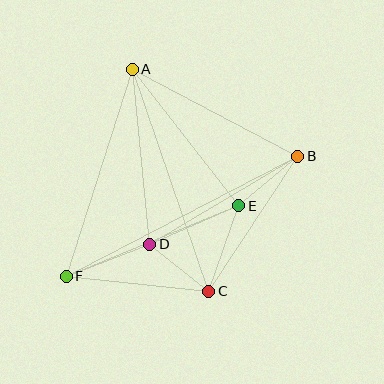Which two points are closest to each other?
Points C and D are closest to each other.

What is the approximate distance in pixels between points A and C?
The distance between A and C is approximately 235 pixels.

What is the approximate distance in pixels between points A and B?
The distance between A and B is approximately 187 pixels.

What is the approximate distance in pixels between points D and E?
The distance between D and E is approximately 97 pixels.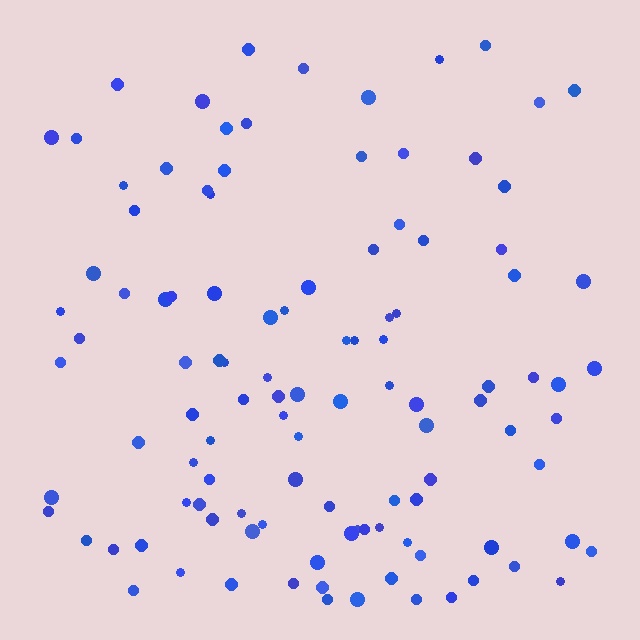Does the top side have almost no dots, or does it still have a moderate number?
Still a moderate number, just noticeably fewer than the bottom.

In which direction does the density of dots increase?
From top to bottom, with the bottom side densest.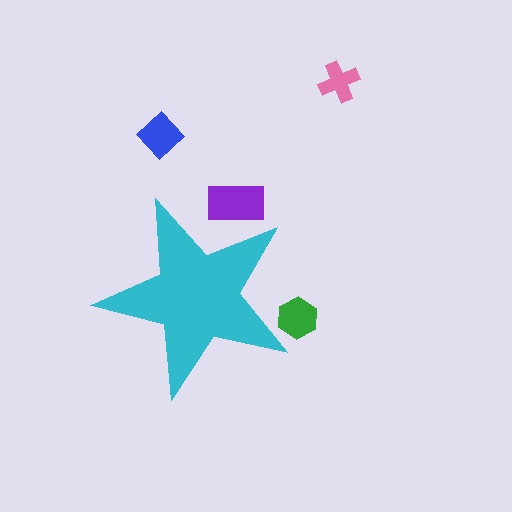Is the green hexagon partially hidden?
Yes, the green hexagon is partially hidden behind the cyan star.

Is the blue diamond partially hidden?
No, the blue diamond is fully visible.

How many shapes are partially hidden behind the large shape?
2 shapes are partially hidden.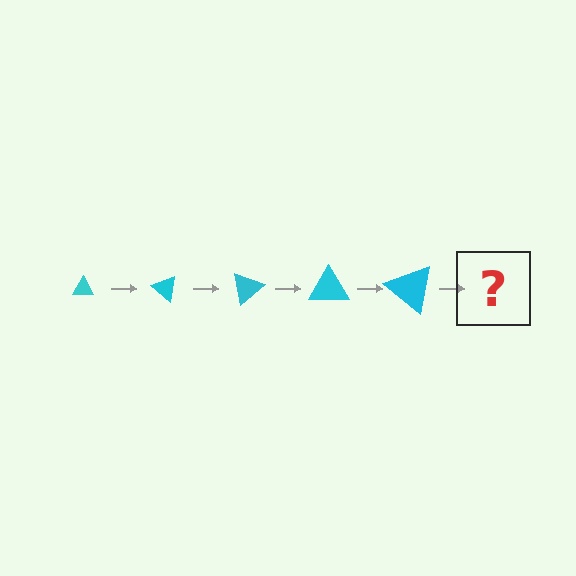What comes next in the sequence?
The next element should be a triangle, larger than the previous one and rotated 200 degrees from the start.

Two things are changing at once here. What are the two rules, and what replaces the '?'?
The two rules are that the triangle grows larger each step and it rotates 40 degrees each step. The '?' should be a triangle, larger than the previous one and rotated 200 degrees from the start.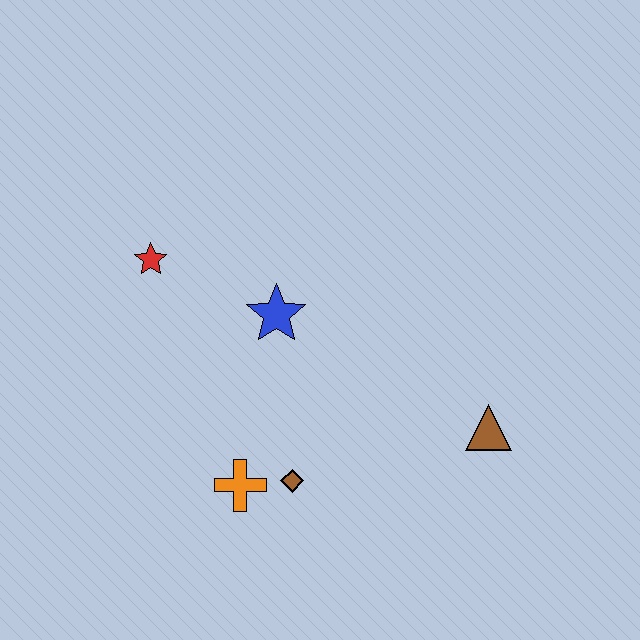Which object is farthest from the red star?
The brown triangle is farthest from the red star.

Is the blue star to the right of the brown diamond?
No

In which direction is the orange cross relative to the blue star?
The orange cross is below the blue star.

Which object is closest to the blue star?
The red star is closest to the blue star.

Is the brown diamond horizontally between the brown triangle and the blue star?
Yes